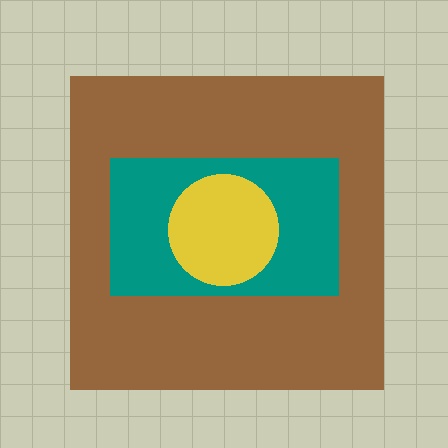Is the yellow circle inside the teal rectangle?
Yes.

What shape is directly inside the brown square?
The teal rectangle.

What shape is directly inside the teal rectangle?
The yellow circle.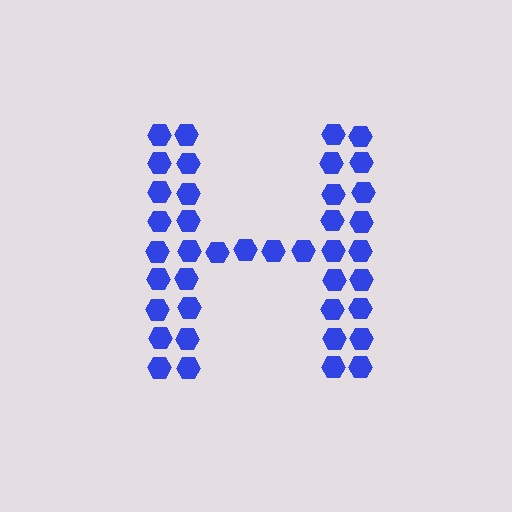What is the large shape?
The large shape is the letter H.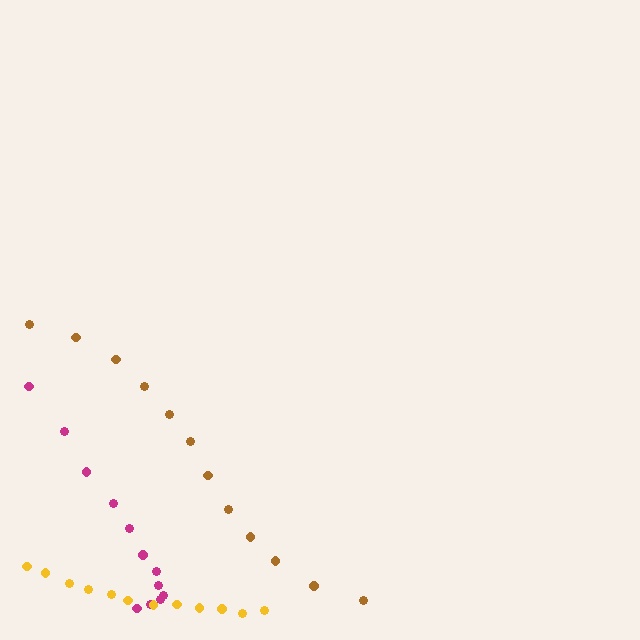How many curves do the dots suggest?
There are 3 distinct paths.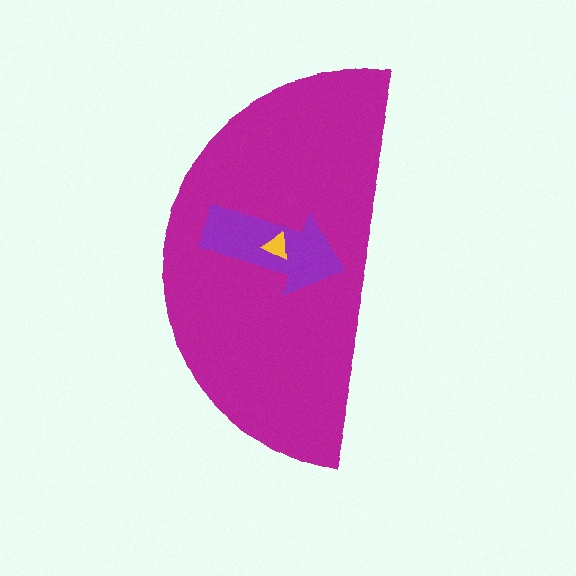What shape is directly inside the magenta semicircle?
The purple arrow.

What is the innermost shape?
The yellow triangle.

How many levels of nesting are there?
3.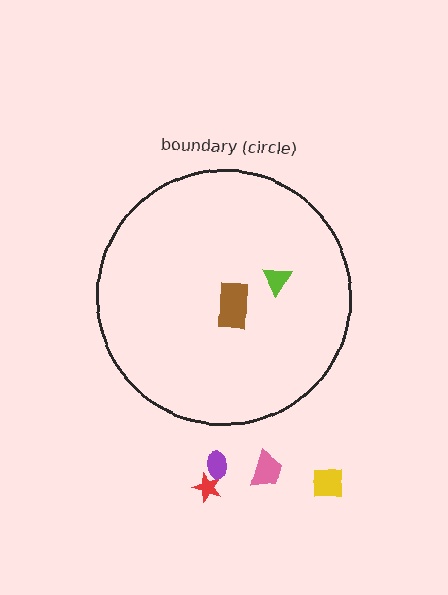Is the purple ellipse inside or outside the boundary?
Outside.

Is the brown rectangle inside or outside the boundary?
Inside.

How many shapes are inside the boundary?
2 inside, 4 outside.